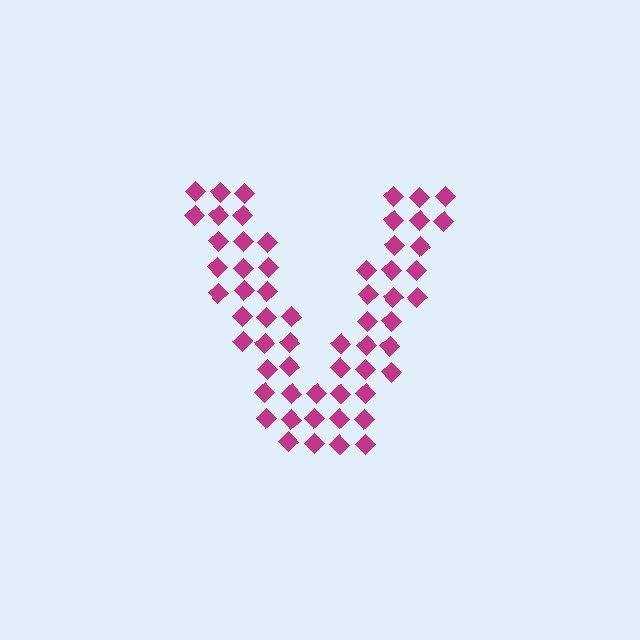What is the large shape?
The large shape is the letter V.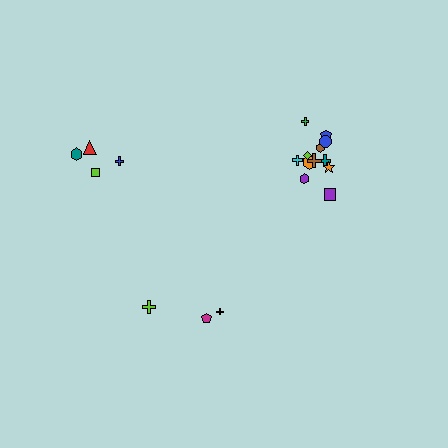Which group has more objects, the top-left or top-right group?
The top-right group.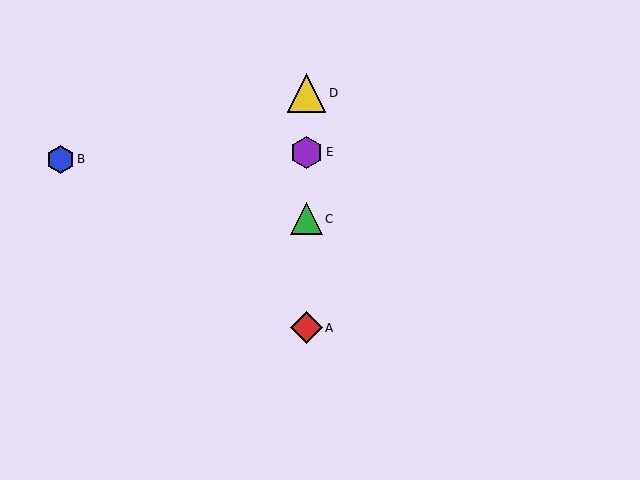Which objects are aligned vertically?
Objects A, C, D, E are aligned vertically.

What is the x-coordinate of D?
Object D is at x≈306.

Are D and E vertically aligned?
Yes, both are at x≈306.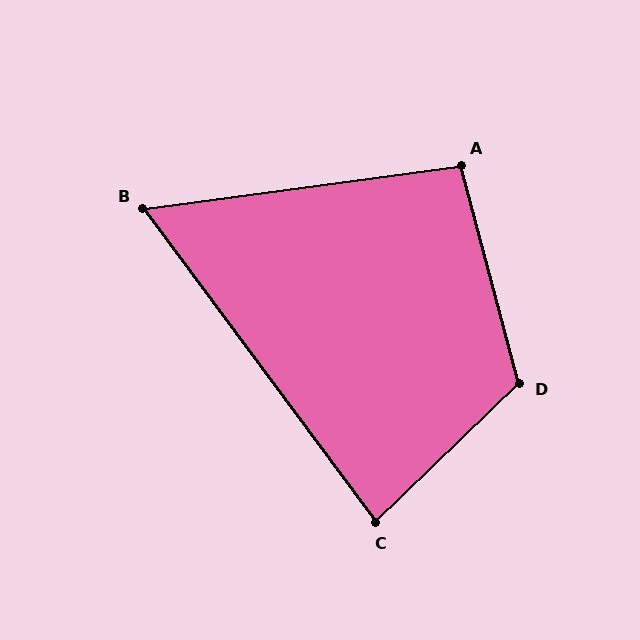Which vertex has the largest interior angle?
D, at approximately 119 degrees.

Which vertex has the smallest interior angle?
B, at approximately 61 degrees.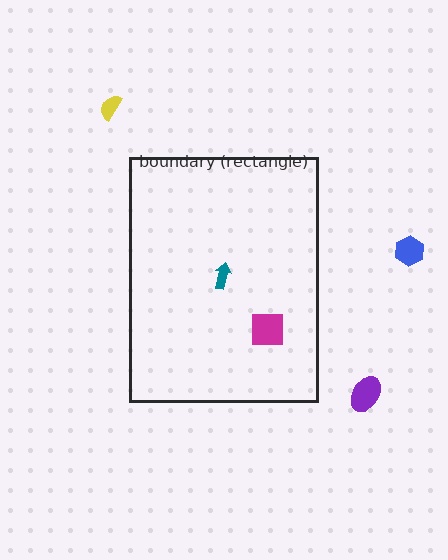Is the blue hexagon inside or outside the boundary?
Outside.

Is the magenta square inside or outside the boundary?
Inside.